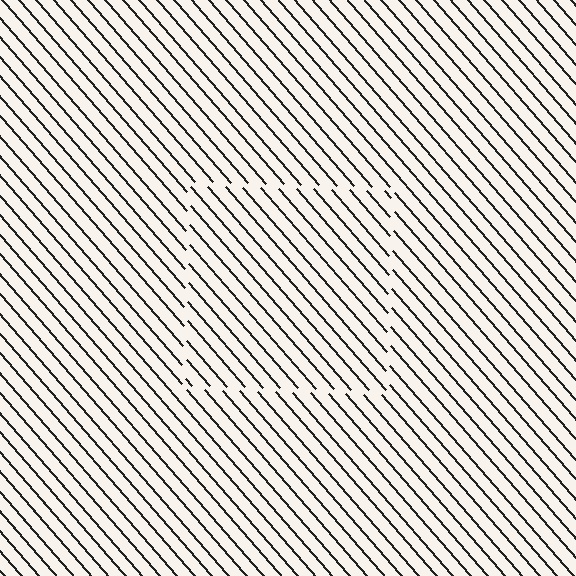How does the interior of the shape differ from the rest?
The interior of the shape contains the same grating, shifted by half a period — the contour is defined by the phase discontinuity where line-ends from the inner and outer gratings abut.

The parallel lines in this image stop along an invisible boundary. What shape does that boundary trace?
An illusory square. The interior of the shape contains the same grating, shifted by half a period — the contour is defined by the phase discontinuity where line-ends from the inner and outer gratings abut.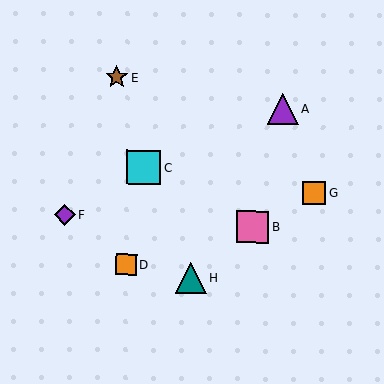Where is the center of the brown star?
The center of the brown star is at (117, 77).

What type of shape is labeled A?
Shape A is a purple triangle.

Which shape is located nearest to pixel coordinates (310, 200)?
The orange square (labeled G) at (314, 193) is nearest to that location.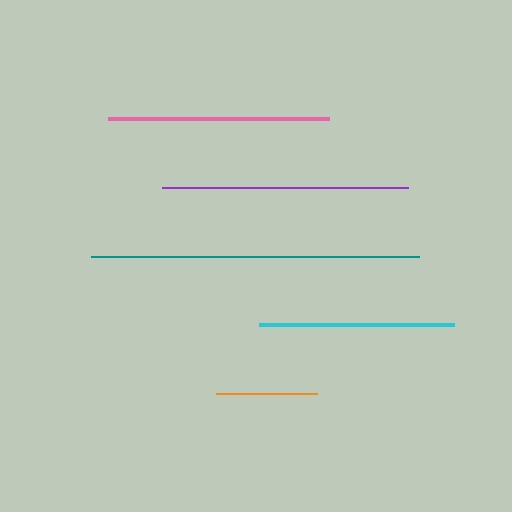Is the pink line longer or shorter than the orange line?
The pink line is longer than the orange line.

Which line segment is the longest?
The teal line is the longest at approximately 328 pixels.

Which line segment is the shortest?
The orange line is the shortest at approximately 101 pixels.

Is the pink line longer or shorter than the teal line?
The teal line is longer than the pink line.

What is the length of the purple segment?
The purple segment is approximately 246 pixels long.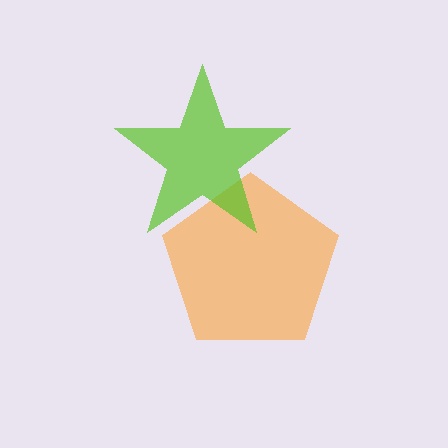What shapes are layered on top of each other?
The layered shapes are: an orange pentagon, a lime star.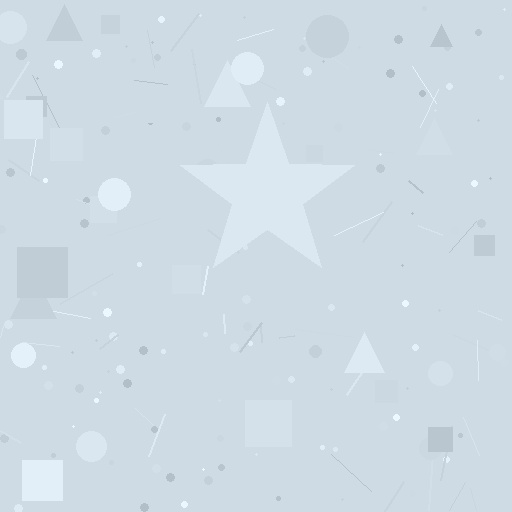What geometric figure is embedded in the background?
A star is embedded in the background.